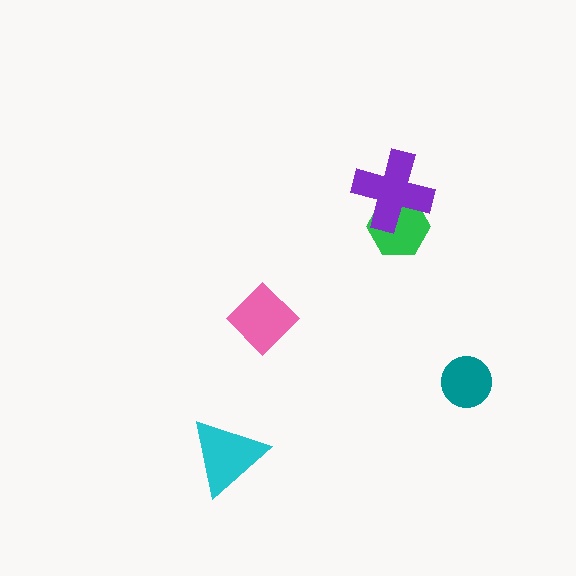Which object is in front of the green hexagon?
The purple cross is in front of the green hexagon.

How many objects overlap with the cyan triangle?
0 objects overlap with the cyan triangle.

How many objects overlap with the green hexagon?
1 object overlaps with the green hexagon.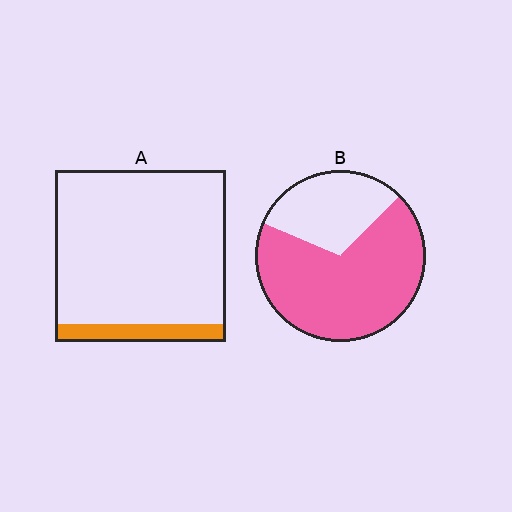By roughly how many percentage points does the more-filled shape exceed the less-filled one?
By roughly 60 percentage points (B over A).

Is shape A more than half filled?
No.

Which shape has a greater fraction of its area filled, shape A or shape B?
Shape B.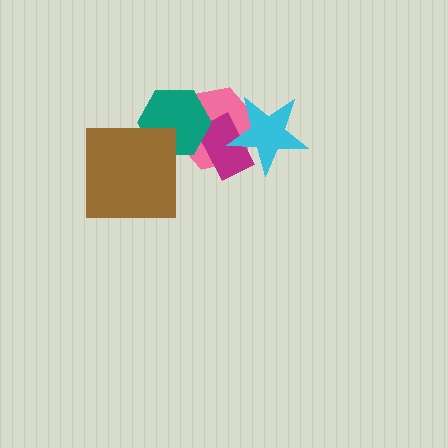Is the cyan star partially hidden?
No, no other shape covers it.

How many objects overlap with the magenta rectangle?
3 objects overlap with the magenta rectangle.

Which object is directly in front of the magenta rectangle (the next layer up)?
The cyan star is directly in front of the magenta rectangle.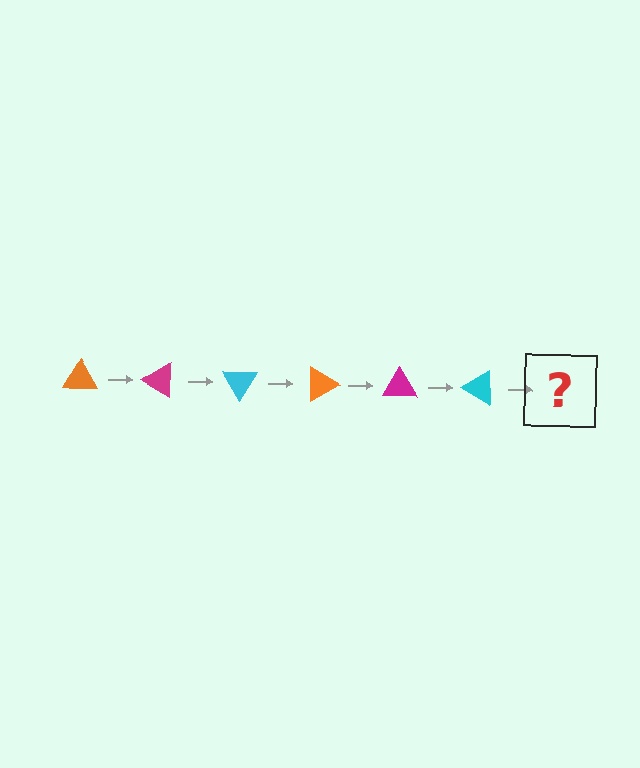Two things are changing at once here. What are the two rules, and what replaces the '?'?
The two rules are that it rotates 30 degrees each step and the color cycles through orange, magenta, and cyan. The '?' should be an orange triangle, rotated 180 degrees from the start.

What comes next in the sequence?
The next element should be an orange triangle, rotated 180 degrees from the start.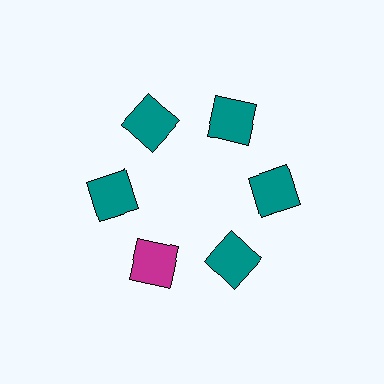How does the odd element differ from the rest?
It has a different color: magenta instead of teal.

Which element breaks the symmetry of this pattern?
The magenta square at roughly the 7 o'clock position breaks the symmetry. All other shapes are teal squares.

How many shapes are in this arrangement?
There are 6 shapes arranged in a ring pattern.